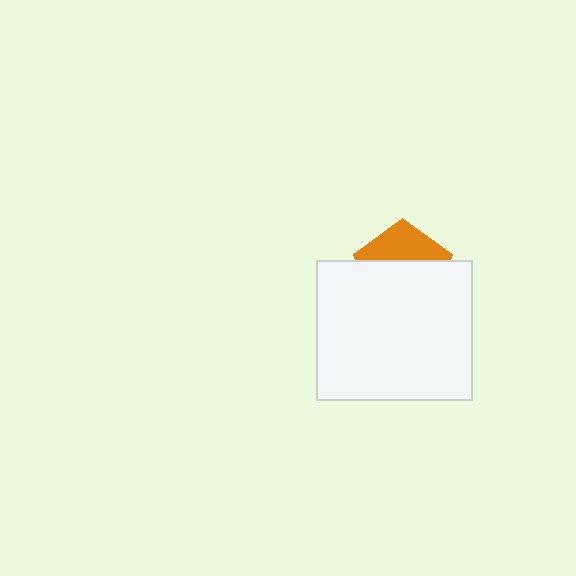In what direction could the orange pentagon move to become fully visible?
The orange pentagon could move up. That would shift it out from behind the white rectangle entirely.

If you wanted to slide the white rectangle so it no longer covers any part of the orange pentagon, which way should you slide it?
Slide it down — that is the most direct way to separate the two shapes.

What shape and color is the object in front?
The object in front is a white rectangle.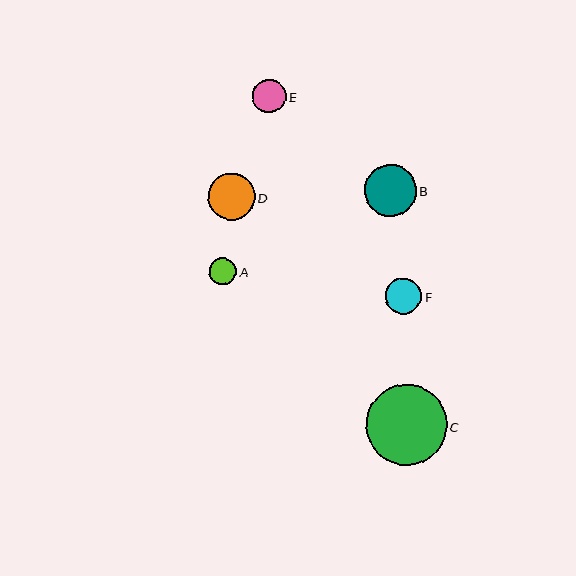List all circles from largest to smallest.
From largest to smallest: C, B, D, F, E, A.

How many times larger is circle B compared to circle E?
Circle B is approximately 1.6 times the size of circle E.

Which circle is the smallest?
Circle A is the smallest with a size of approximately 27 pixels.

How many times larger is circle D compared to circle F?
Circle D is approximately 1.3 times the size of circle F.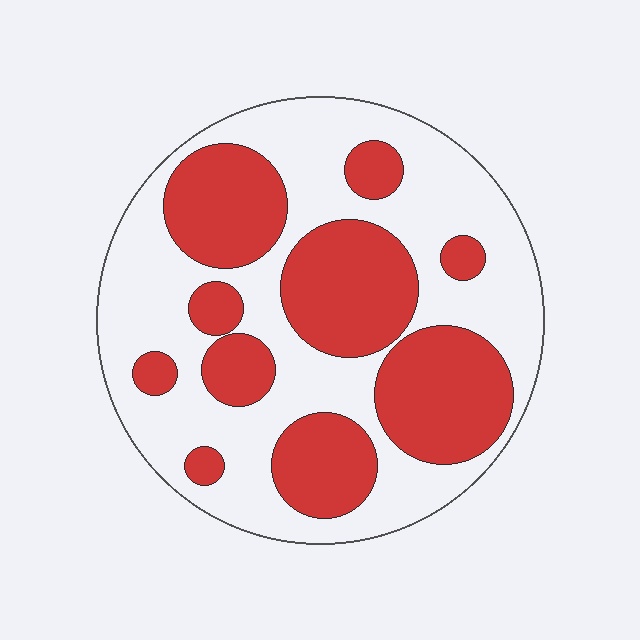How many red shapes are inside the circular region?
10.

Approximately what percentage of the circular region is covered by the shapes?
Approximately 40%.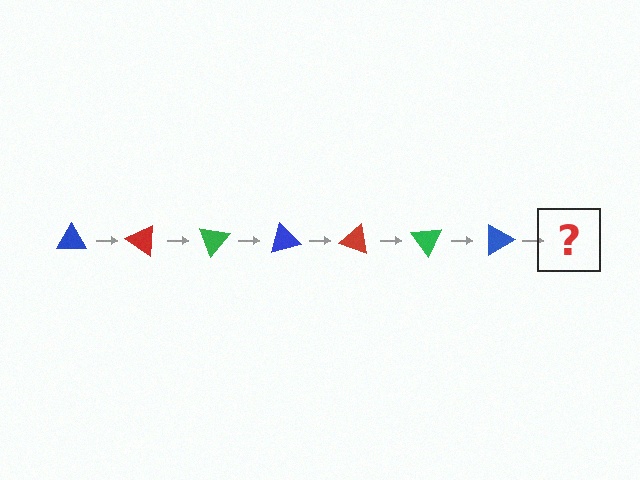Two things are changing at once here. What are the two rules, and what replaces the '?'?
The two rules are that it rotates 35 degrees each step and the color cycles through blue, red, and green. The '?' should be a red triangle, rotated 245 degrees from the start.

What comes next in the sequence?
The next element should be a red triangle, rotated 245 degrees from the start.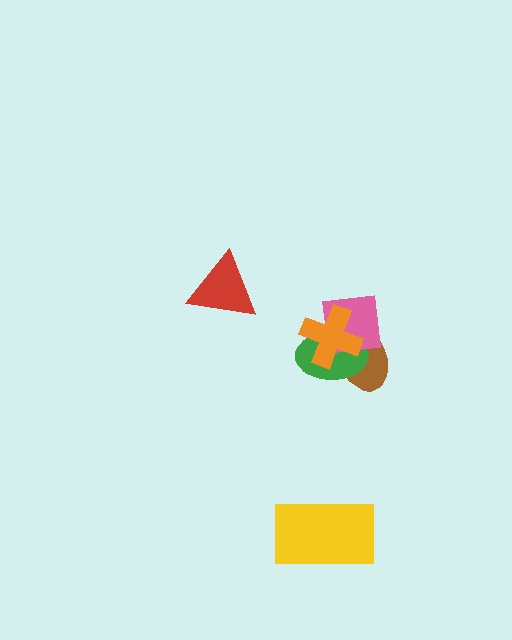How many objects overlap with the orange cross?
3 objects overlap with the orange cross.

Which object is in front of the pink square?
The orange cross is in front of the pink square.